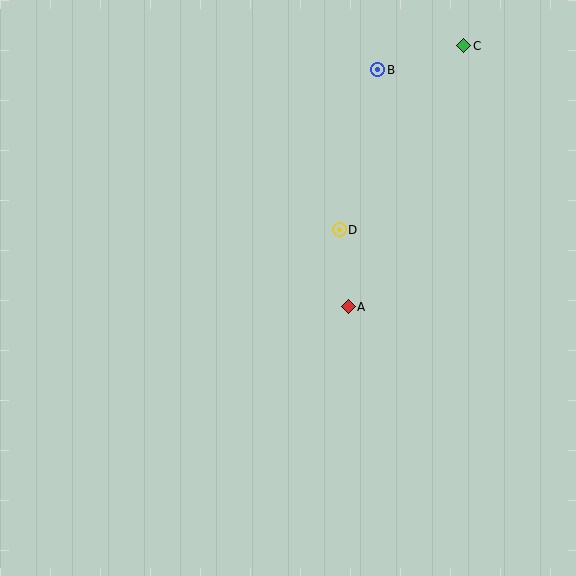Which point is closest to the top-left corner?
Point B is closest to the top-left corner.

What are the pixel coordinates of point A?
Point A is at (348, 307).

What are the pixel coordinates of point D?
Point D is at (339, 230).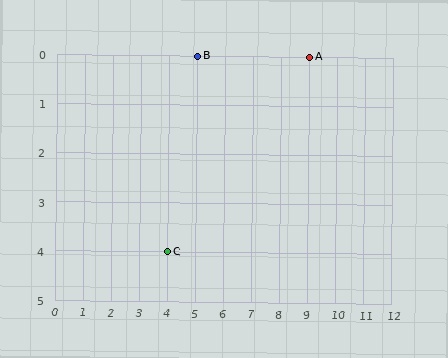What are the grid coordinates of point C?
Point C is at grid coordinates (4, 4).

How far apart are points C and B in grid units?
Points C and B are 1 column and 4 rows apart (about 4.1 grid units diagonally).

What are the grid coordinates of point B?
Point B is at grid coordinates (5, 0).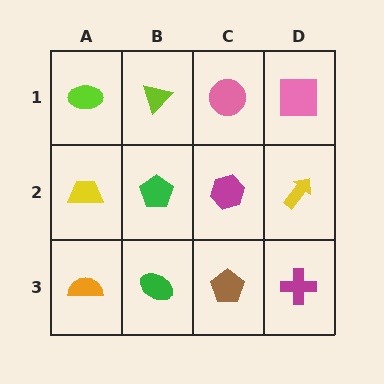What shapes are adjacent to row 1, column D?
A yellow arrow (row 2, column D), a pink circle (row 1, column C).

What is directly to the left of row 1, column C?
A lime triangle.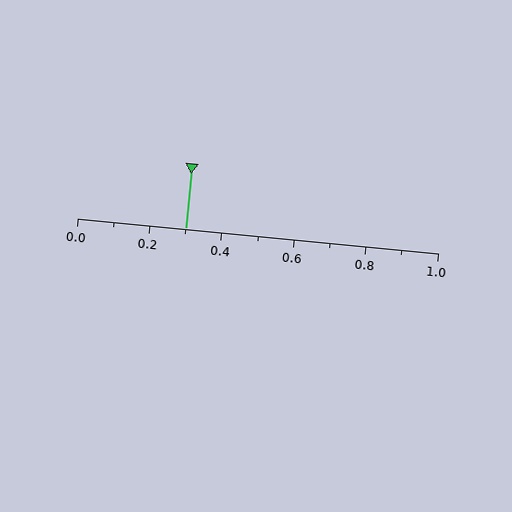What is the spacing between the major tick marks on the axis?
The major ticks are spaced 0.2 apart.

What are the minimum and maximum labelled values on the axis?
The axis runs from 0.0 to 1.0.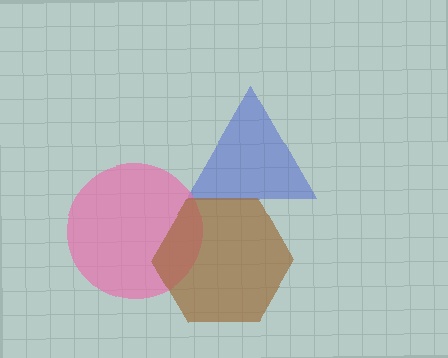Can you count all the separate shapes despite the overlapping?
Yes, there are 3 separate shapes.